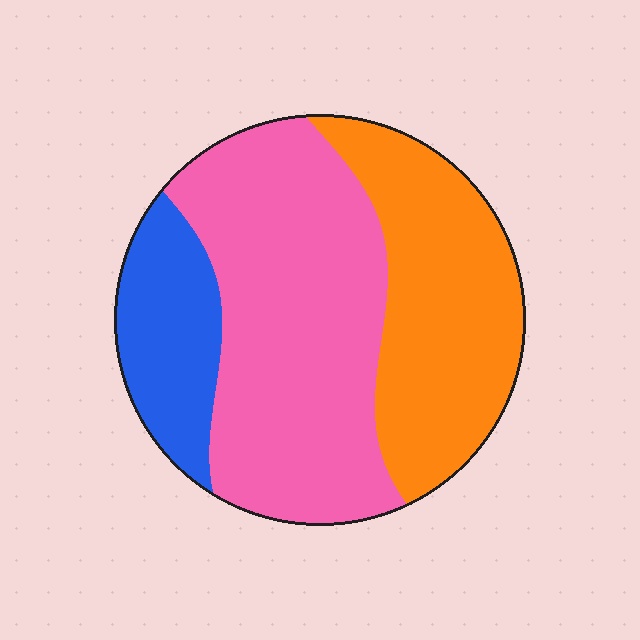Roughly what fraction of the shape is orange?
Orange covers 33% of the shape.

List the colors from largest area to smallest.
From largest to smallest: pink, orange, blue.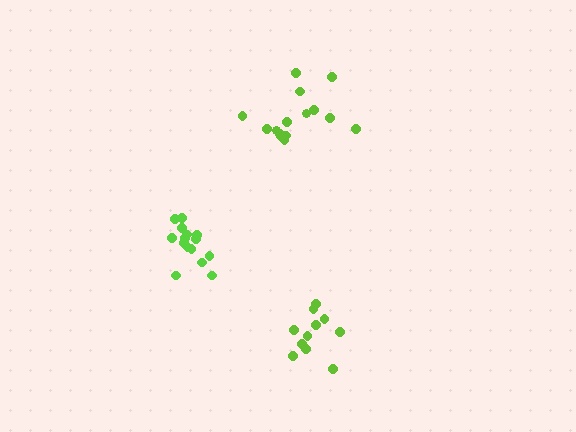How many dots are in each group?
Group 1: 15 dots, Group 2: 11 dots, Group 3: 15 dots (41 total).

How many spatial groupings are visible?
There are 3 spatial groupings.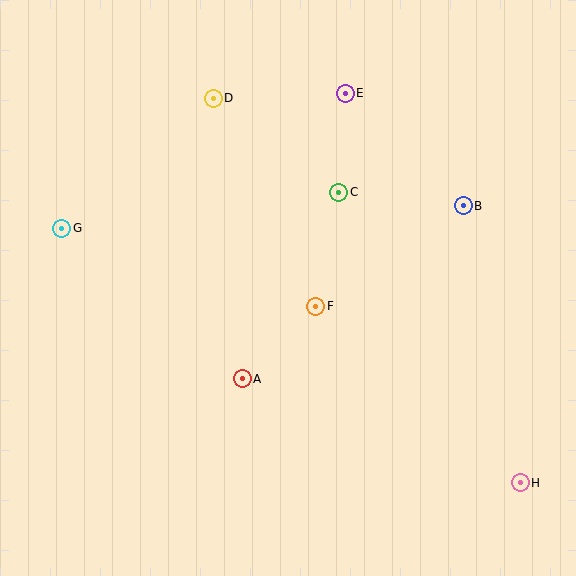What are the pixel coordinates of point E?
Point E is at (345, 93).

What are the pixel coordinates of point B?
Point B is at (463, 206).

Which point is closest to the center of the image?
Point F at (316, 306) is closest to the center.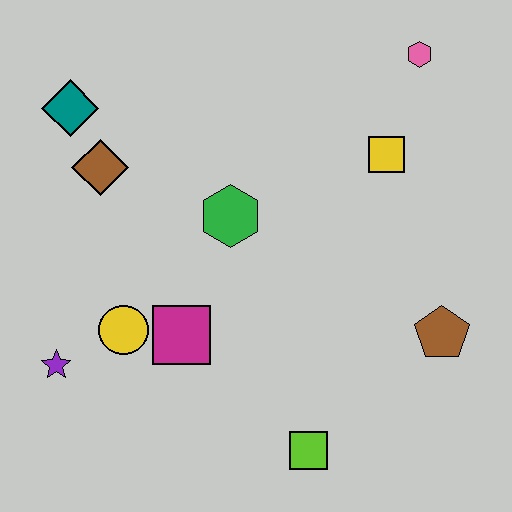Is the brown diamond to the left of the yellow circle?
Yes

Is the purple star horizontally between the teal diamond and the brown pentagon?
No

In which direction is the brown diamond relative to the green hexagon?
The brown diamond is to the left of the green hexagon.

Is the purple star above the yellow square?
No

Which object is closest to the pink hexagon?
The yellow square is closest to the pink hexagon.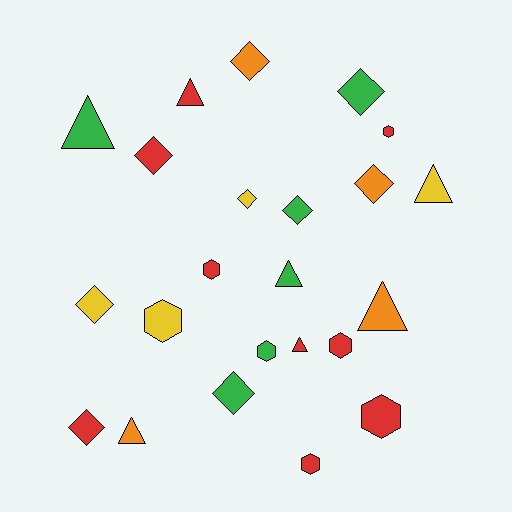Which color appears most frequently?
Red, with 9 objects.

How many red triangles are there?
There are 2 red triangles.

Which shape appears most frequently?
Diamond, with 9 objects.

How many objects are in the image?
There are 23 objects.